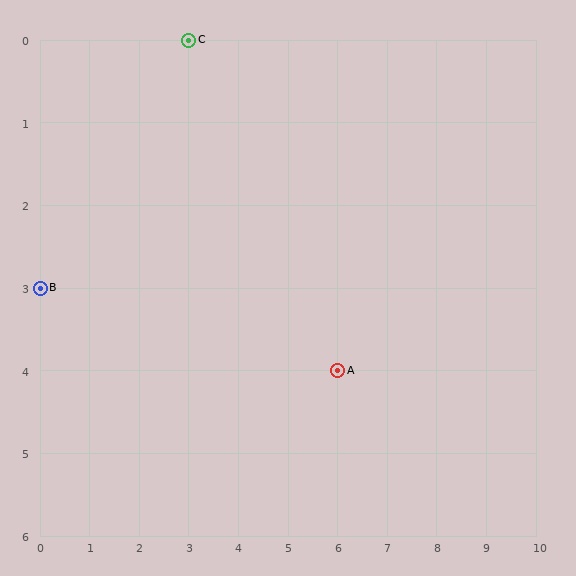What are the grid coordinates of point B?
Point B is at grid coordinates (0, 3).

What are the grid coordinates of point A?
Point A is at grid coordinates (6, 4).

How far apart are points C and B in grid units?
Points C and B are 3 columns and 3 rows apart (about 4.2 grid units diagonally).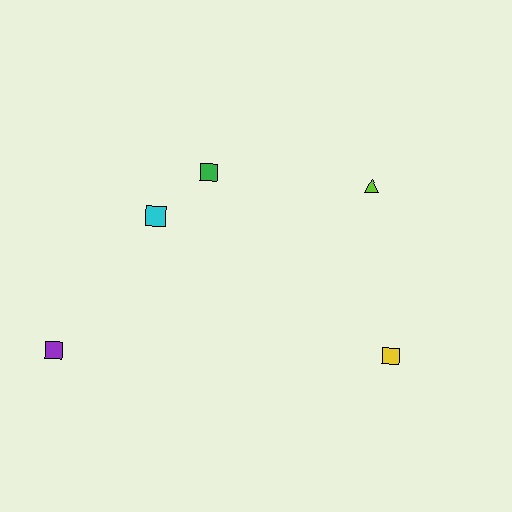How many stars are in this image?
There are no stars.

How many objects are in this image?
There are 5 objects.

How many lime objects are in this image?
There is 1 lime object.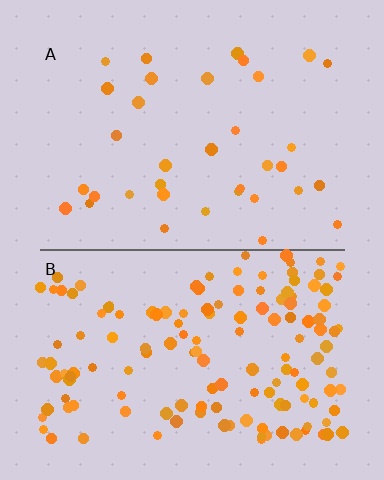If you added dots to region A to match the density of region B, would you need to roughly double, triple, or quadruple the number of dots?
Approximately quadruple.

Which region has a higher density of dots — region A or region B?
B (the bottom).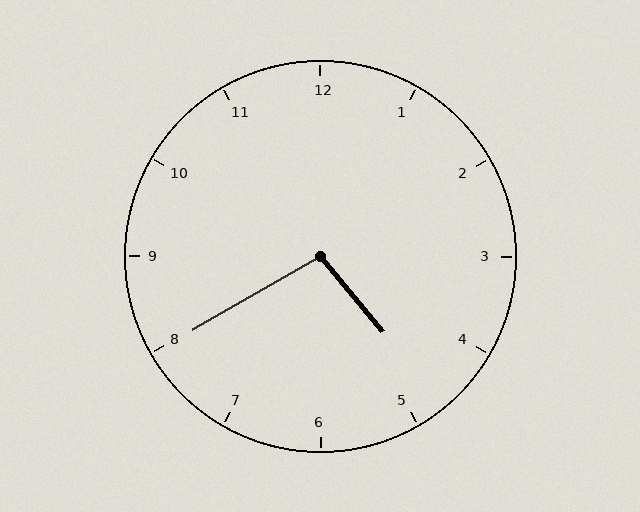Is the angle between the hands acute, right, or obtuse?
It is obtuse.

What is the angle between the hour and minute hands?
Approximately 100 degrees.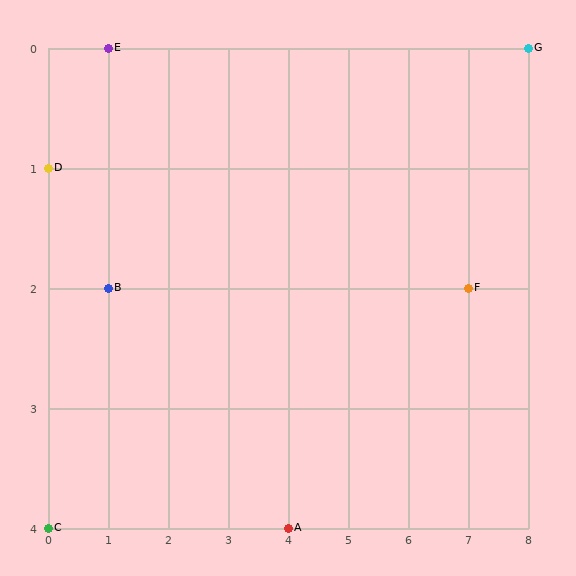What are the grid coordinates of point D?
Point D is at grid coordinates (0, 1).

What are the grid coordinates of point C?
Point C is at grid coordinates (0, 4).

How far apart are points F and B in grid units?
Points F and B are 6 columns apart.